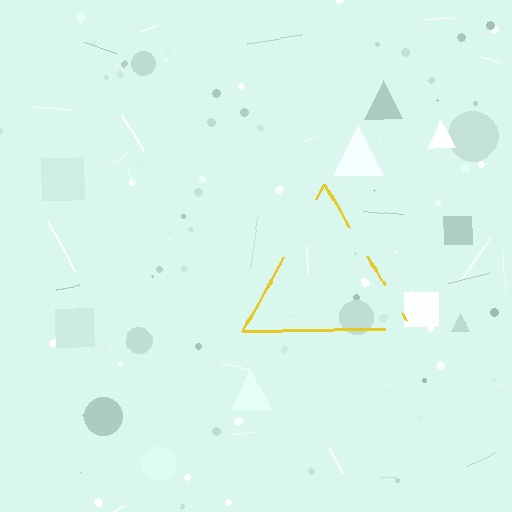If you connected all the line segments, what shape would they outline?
They would outline a triangle.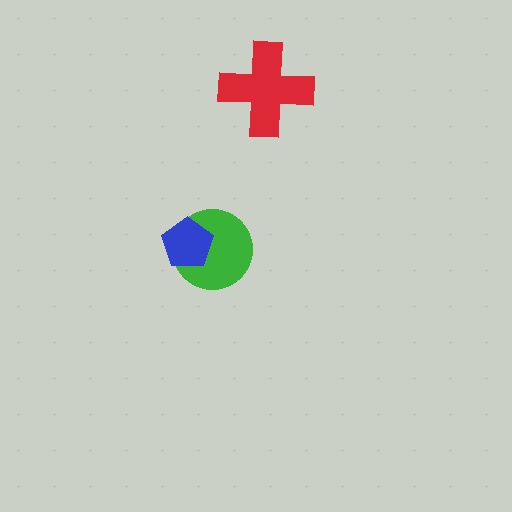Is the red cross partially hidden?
No, no other shape covers it.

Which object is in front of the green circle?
The blue pentagon is in front of the green circle.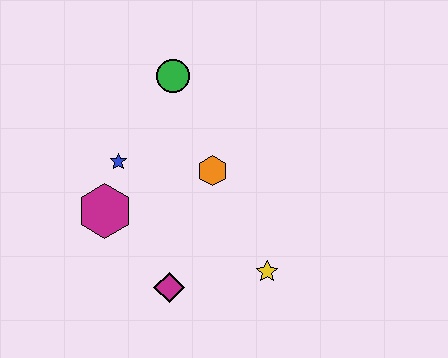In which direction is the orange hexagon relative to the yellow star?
The orange hexagon is above the yellow star.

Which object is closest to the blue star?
The magenta hexagon is closest to the blue star.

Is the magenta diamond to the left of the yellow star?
Yes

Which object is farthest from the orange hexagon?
The magenta diamond is farthest from the orange hexagon.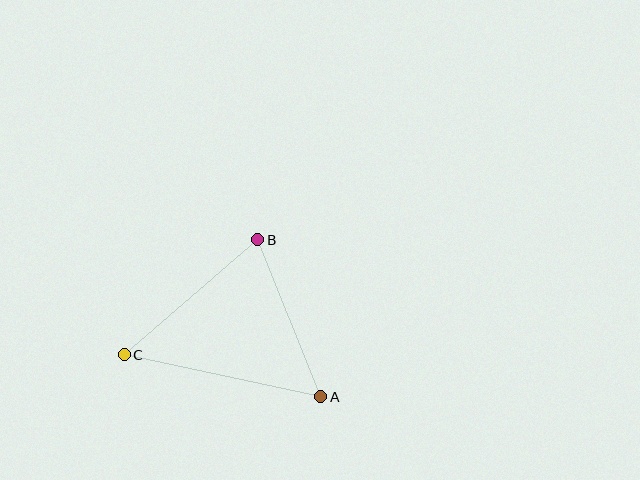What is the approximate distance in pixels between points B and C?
The distance between B and C is approximately 176 pixels.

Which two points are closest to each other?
Points A and B are closest to each other.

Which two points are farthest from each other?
Points A and C are farthest from each other.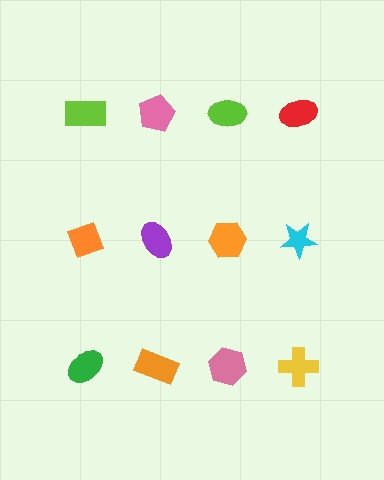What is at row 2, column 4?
A cyan star.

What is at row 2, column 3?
An orange hexagon.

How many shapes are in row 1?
4 shapes.